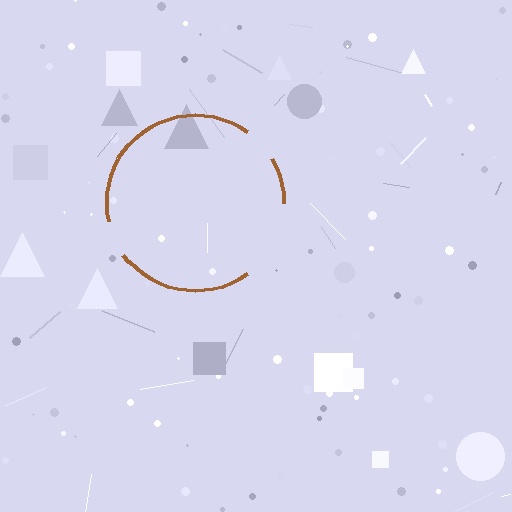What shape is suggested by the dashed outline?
The dashed outline suggests a circle.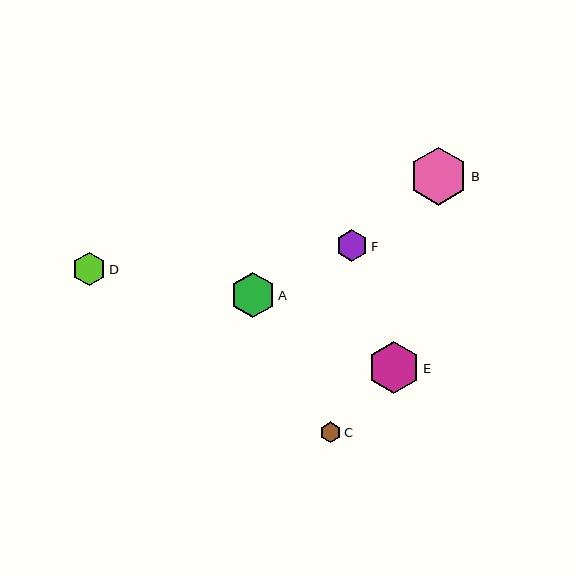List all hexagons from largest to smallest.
From largest to smallest: B, E, A, D, F, C.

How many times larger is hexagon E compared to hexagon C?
Hexagon E is approximately 2.5 times the size of hexagon C.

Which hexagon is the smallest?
Hexagon C is the smallest with a size of approximately 21 pixels.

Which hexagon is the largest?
Hexagon B is the largest with a size of approximately 58 pixels.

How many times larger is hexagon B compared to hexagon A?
Hexagon B is approximately 1.3 times the size of hexagon A.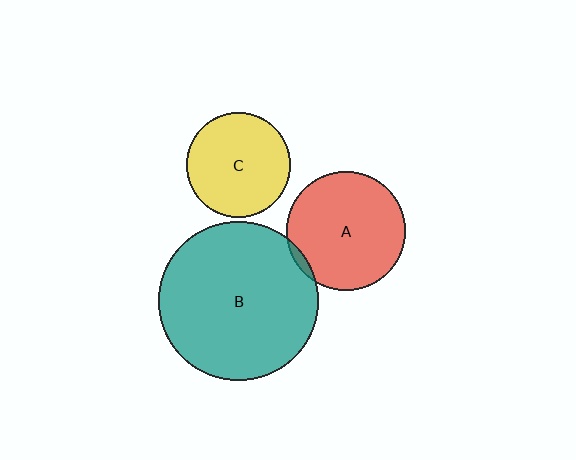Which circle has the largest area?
Circle B (teal).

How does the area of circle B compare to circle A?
Approximately 1.8 times.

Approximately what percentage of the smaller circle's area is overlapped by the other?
Approximately 5%.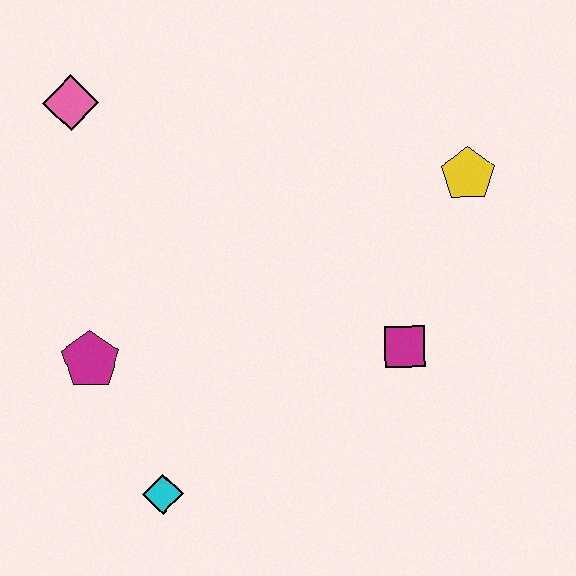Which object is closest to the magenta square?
The yellow pentagon is closest to the magenta square.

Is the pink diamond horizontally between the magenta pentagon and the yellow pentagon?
No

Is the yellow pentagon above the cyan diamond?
Yes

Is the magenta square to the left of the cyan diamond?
No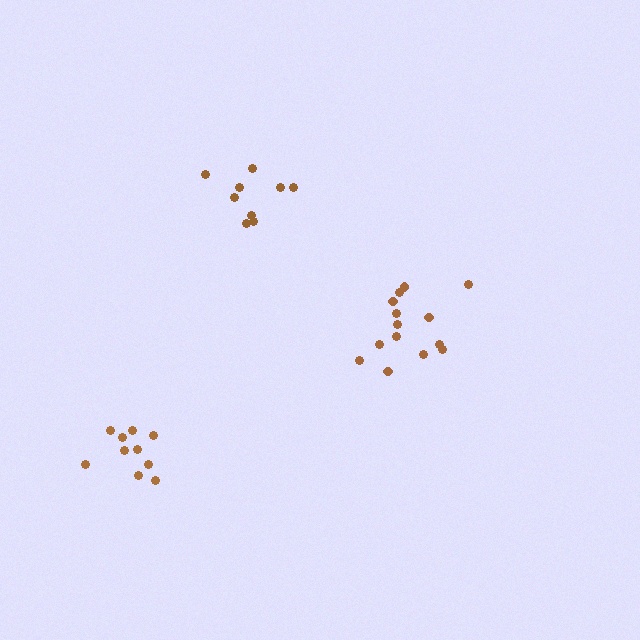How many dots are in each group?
Group 1: 10 dots, Group 2: 9 dots, Group 3: 14 dots (33 total).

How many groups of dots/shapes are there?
There are 3 groups.